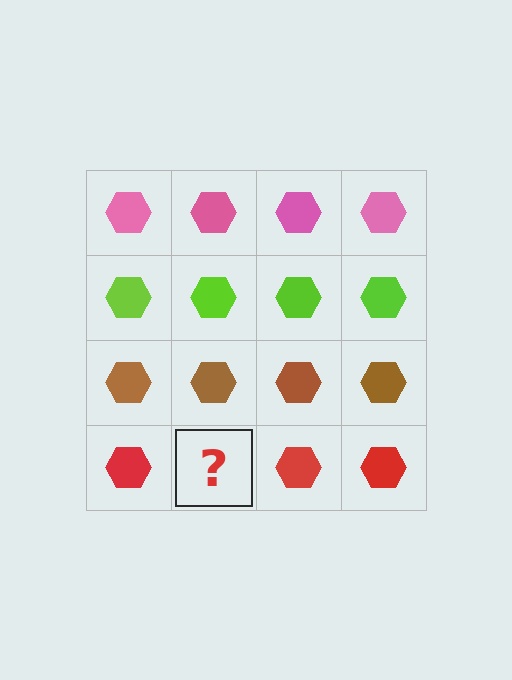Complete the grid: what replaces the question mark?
The question mark should be replaced with a red hexagon.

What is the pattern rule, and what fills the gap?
The rule is that each row has a consistent color. The gap should be filled with a red hexagon.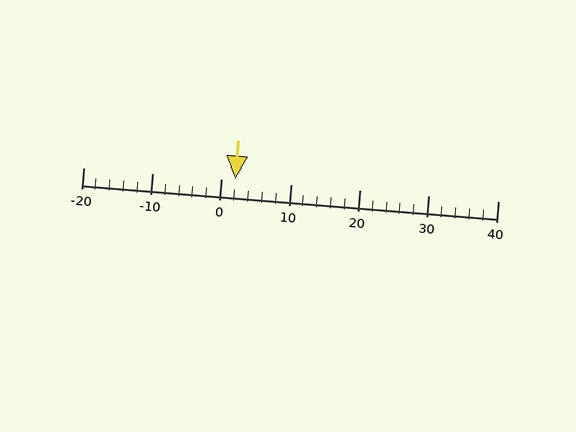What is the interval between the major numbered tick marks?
The major tick marks are spaced 10 units apart.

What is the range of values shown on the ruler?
The ruler shows values from -20 to 40.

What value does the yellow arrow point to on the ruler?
The yellow arrow points to approximately 2.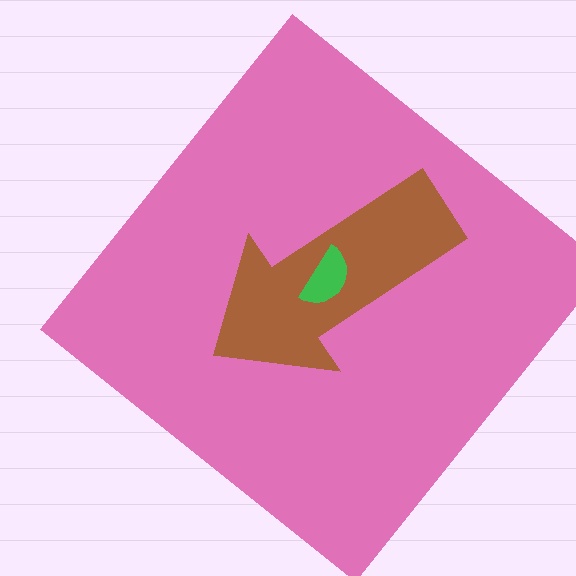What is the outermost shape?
The pink diamond.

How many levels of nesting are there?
3.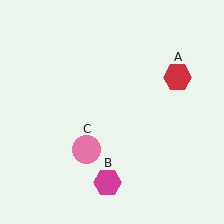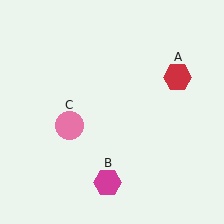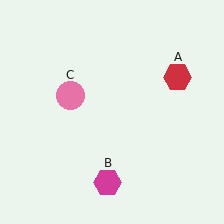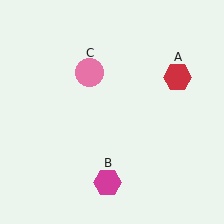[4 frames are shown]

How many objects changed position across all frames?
1 object changed position: pink circle (object C).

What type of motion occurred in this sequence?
The pink circle (object C) rotated clockwise around the center of the scene.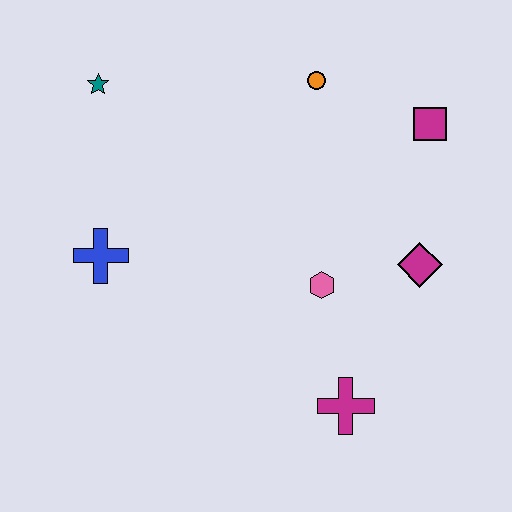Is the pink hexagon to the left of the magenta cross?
Yes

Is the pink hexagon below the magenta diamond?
Yes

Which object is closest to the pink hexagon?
The magenta diamond is closest to the pink hexagon.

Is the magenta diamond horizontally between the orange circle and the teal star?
No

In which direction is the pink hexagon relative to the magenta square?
The pink hexagon is below the magenta square.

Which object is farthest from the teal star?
The magenta cross is farthest from the teal star.